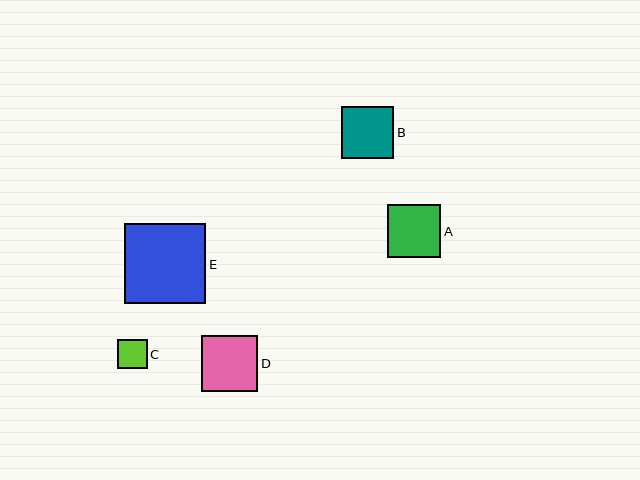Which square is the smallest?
Square C is the smallest with a size of approximately 29 pixels.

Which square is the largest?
Square E is the largest with a size of approximately 81 pixels.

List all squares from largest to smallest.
From largest to smallest: E, D, A, B, C.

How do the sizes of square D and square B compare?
Square D and square B are approximately the same size.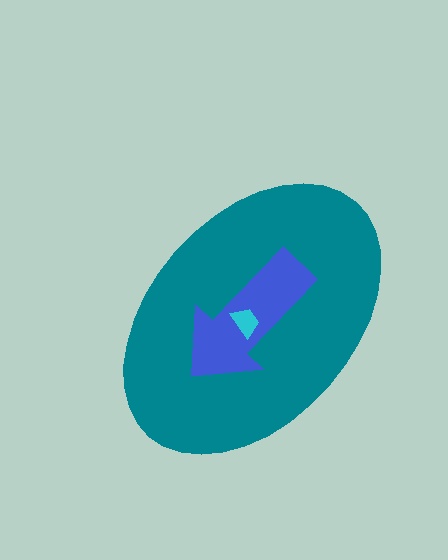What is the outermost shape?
The teal ellipse.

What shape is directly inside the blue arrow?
The cyan trapezoid.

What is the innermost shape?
The cyan trapezoid.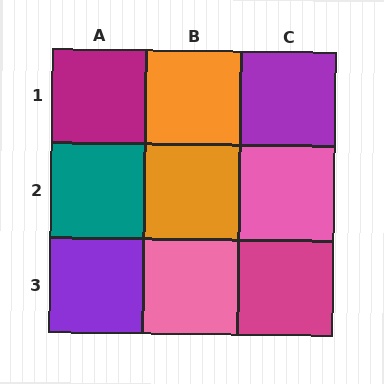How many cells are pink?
2 cells are pink.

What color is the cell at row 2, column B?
Orange.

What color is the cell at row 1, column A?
Magenta.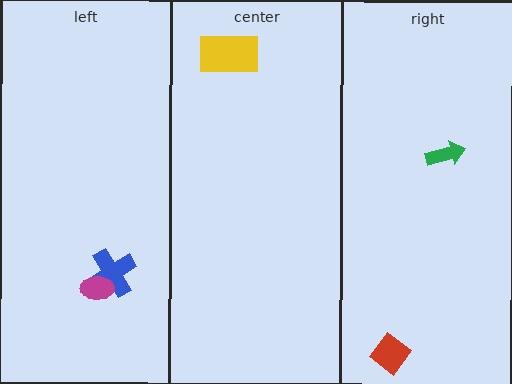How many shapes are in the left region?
2.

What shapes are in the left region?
The blue cross, the magenta ellipse.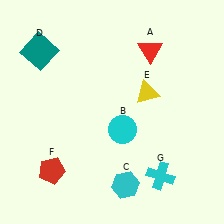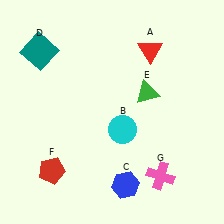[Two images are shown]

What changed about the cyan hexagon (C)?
In Image 1, C is cyan. In Image 2, it changed to blue.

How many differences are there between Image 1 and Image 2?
There are 3 differences between the two images.